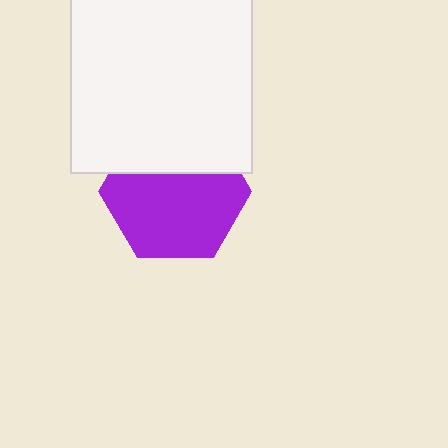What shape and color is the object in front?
The object in front is a white square.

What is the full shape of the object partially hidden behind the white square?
The partially hidden object is a purple hexagon.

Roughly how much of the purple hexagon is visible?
Most of it is visible (roughly 67%).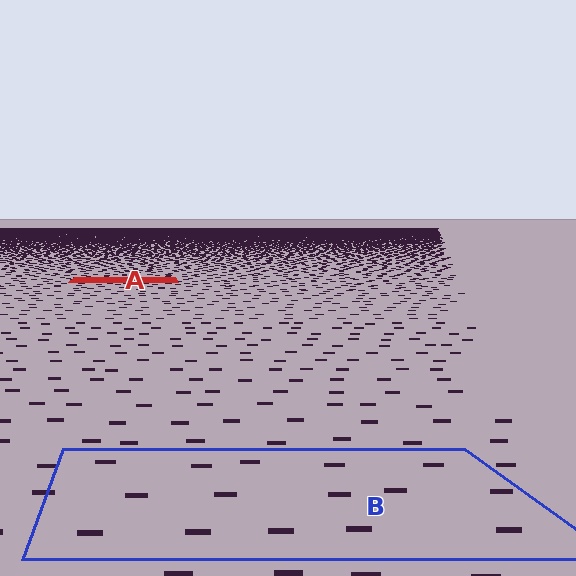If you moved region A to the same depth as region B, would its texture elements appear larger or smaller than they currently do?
They would appear larger. At a closer depth, the same texture elements are projected at a bigger on-screen size.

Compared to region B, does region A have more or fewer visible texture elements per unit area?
Region A has more texture elements per unit area — they are packed more densely because it is farther away.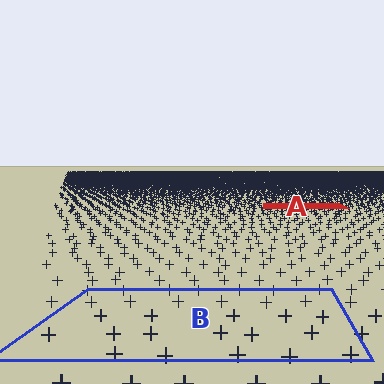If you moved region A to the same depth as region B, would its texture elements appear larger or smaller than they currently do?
They would appear larger. At a closer depth, the same texture elements are projected at a bigger on-screen size.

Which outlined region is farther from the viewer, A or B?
Region A is farther from the viewer — the texture elements inside it appear smaller and more densely packed.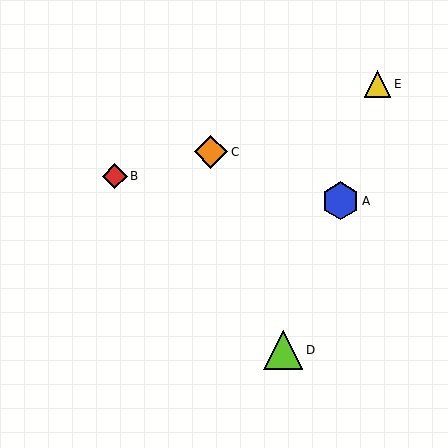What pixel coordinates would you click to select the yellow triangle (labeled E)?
Click at (378, 84) to select the yellow triangle E.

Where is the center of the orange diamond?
The center of the orange diamond is at (211, 152).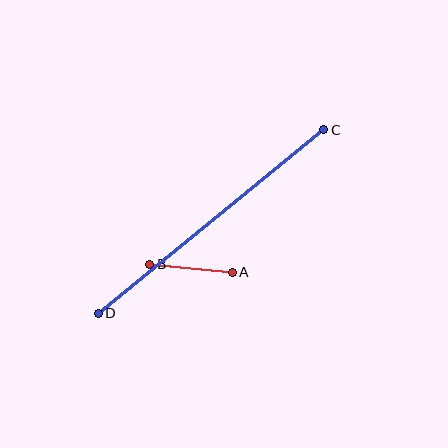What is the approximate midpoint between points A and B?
The midpoint is at approximately (191, 268) pixels.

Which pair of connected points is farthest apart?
Points C and D are farthest apart.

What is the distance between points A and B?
The distance is approximately 83 pixels.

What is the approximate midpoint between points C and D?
The midpoint is at approximately (211, 222) pixels.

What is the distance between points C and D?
The distance is approximately 291 pixels.